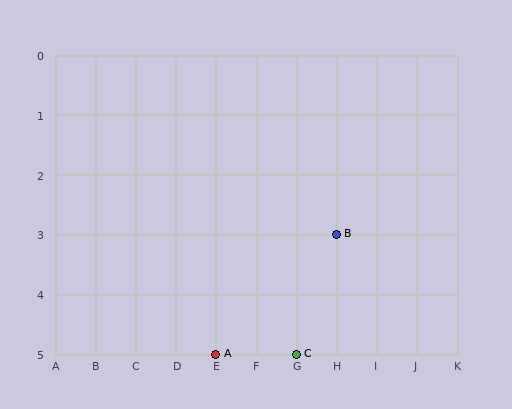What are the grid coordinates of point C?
Point C is at grid coordinates (G, 5).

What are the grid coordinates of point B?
Point B is at grid coordinates (H, 3).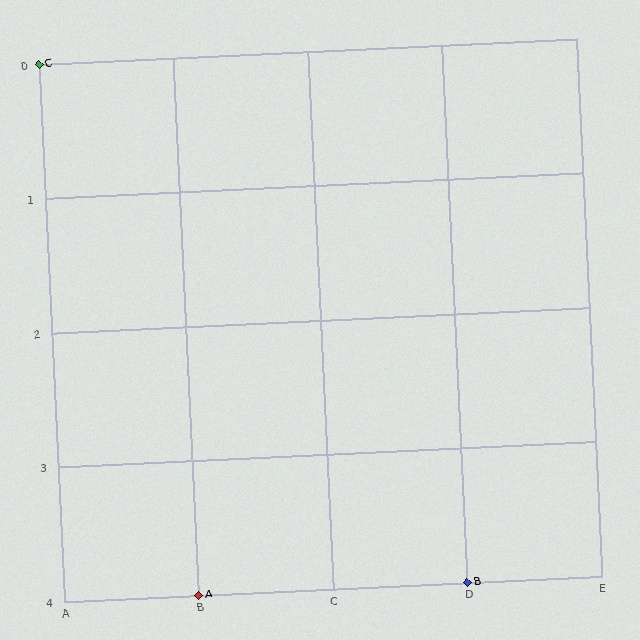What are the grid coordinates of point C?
Point C is at grid coordinates (A, 0).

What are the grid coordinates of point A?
Point A is at grid coordinates (B, 4).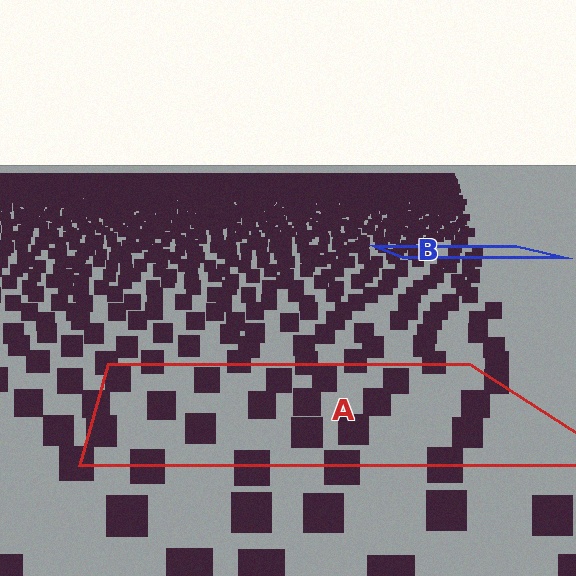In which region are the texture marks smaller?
The texture marks are smaller in region B, because it is farther away.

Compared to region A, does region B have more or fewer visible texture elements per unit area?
Region B has more texture elements per unit area — they are packed more densely because it is farther away.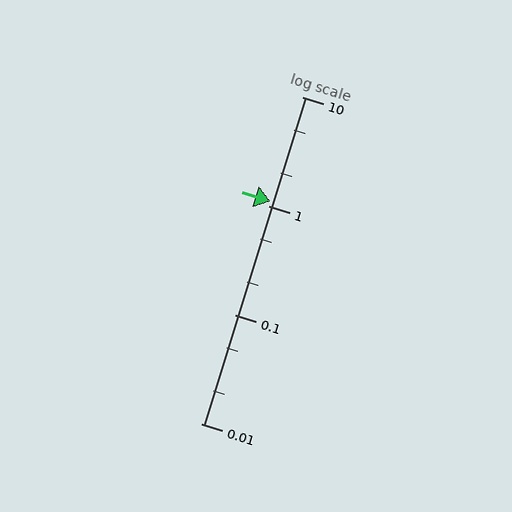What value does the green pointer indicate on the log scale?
The pointer indicates approximately 1.1.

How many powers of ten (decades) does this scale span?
The scale spans 3 decades, from 0.01 to 10.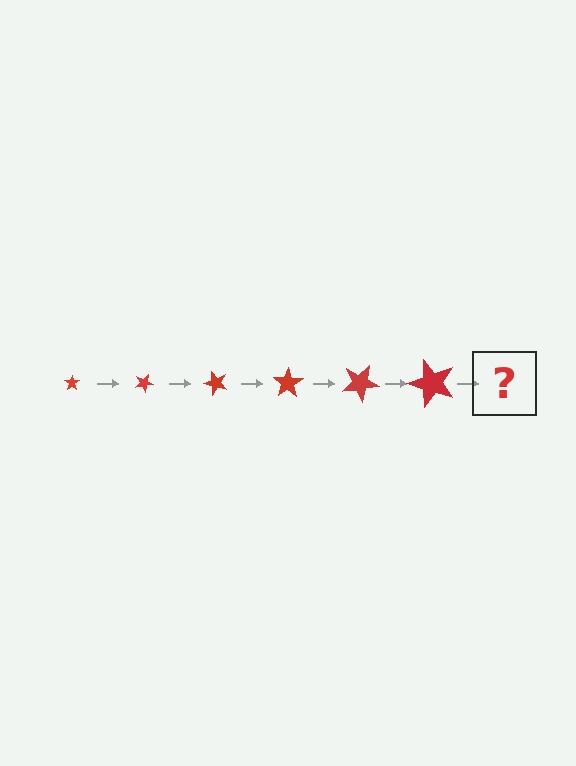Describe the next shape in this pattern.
It should be a star, larger than the previous one and rotated 150 degrees from the start.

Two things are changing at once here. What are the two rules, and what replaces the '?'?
The two rules are that the star grows larger each step and it rotates 25 degrees each step. The '?' should be a star, larger than the previous one and rotated 150 degrees from the start.